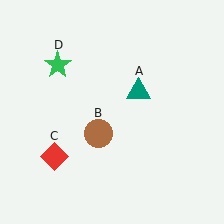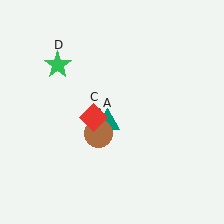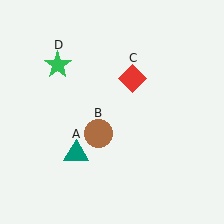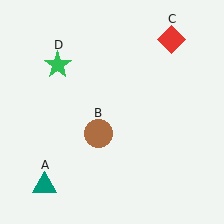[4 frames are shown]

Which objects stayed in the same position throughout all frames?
Brown circle (object B) and green star (object D) remained stationary.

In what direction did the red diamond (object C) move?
The red diamond (object C) moved up and to the right.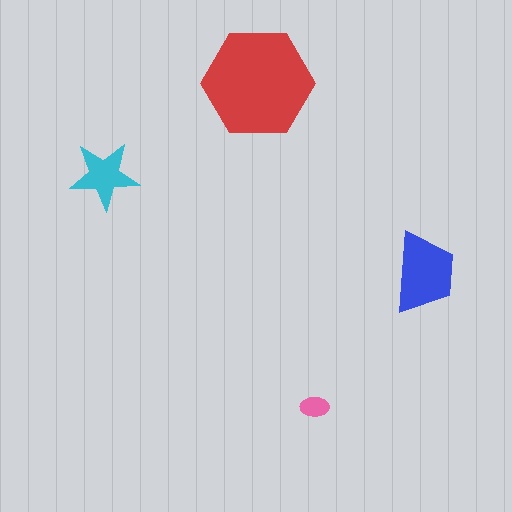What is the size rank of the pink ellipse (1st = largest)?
4th.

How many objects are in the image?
There are 4 objects in the image.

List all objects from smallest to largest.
The pink ellipse, the cyan star, the blue trapezoid, the red hexagon.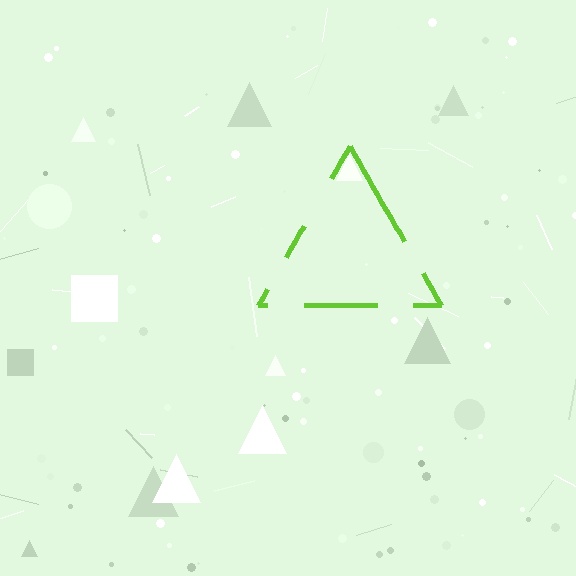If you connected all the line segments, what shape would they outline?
They would outline a triangle.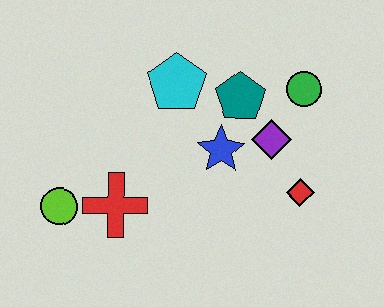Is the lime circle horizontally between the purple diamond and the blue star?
No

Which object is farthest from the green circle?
The lime circle is farthest from the green circle.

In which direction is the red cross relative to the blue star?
The red cross is to the left of the blue star.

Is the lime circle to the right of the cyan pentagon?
No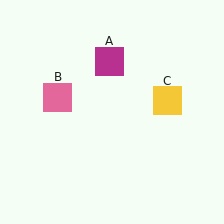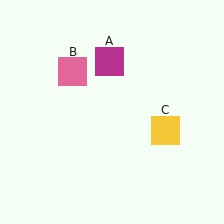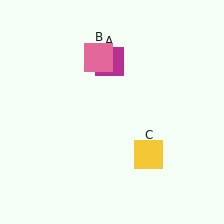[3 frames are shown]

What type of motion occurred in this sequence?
The pink square (object B), yellow square (object C) rotated clockwise around the center of the scene.